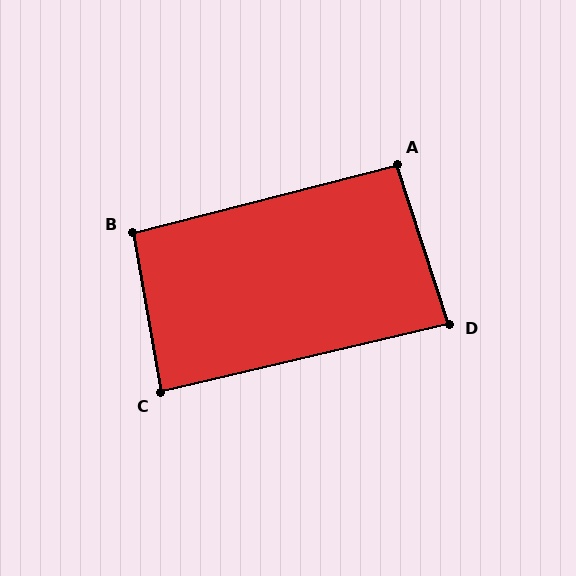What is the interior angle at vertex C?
Approximately 87 degrees (approximately right).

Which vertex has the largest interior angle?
B, at approximately 95 degrees.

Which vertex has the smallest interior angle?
D, at approximately 85 degrees.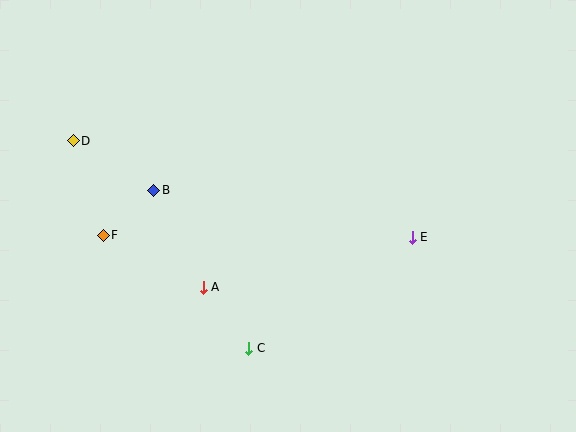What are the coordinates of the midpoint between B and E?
The midpoint between B and E is at (283, 214).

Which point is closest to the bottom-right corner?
Point E is closest to the bottom-right corner.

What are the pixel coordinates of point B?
Point B is at (154, 190).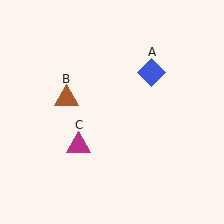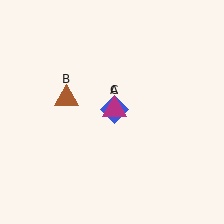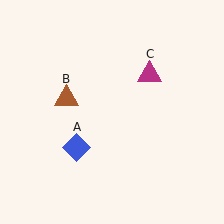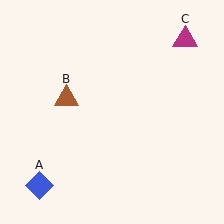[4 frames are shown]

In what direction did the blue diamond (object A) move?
The blue diamond (object A) moved down and to the left.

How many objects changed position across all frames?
2 objects changed position: blue diamond (object A), magenta triangle (object C).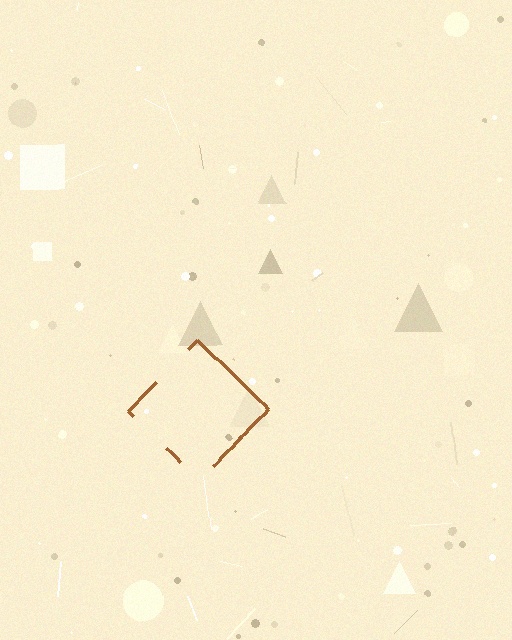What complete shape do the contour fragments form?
The contour fragments form a diamond.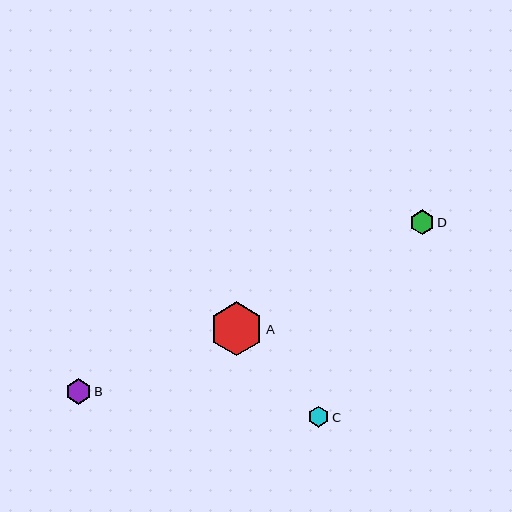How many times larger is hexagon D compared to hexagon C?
Hexagon D is approximately 1.2 times the size of hexagon C.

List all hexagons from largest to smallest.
From largest to smallest: A, B, D, C.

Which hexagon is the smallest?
Hexagon C is the smallest with a size of approximately 21 pixels.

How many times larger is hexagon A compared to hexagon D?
Hexagon A is approximately 2.2 times the size of hexagon D.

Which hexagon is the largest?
Hexagon A is the largest with a size of approximately 54 pixels.